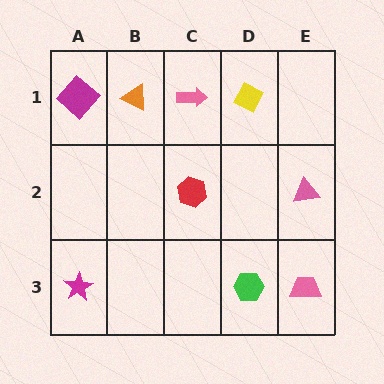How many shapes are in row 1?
4 shapes.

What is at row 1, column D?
A yellow diamond.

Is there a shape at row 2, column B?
No, that cell is empty.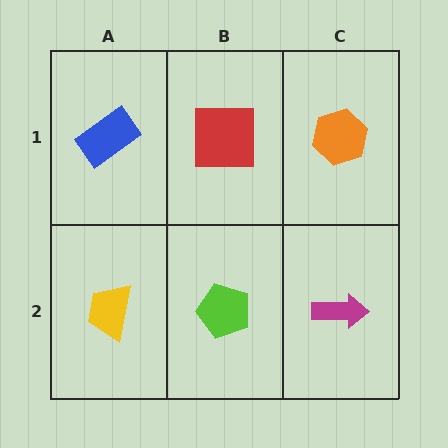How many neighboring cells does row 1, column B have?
3.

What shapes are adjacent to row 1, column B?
A lime pentagon (row 2, column B), a blue rectangle (row 1, column A), an orange hexagon (row 1, column C).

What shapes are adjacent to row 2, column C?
An orange hexagon (row 1, column C), a lime pentagon (row 2, column B).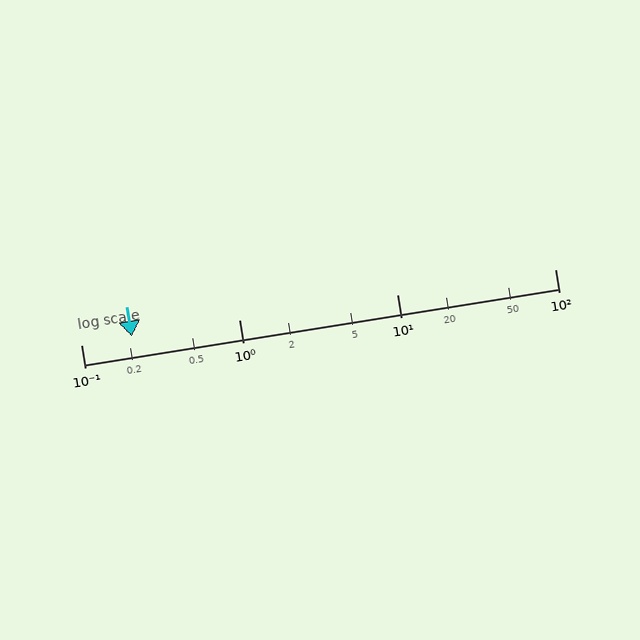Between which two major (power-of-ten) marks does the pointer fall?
The pointer is between 0.1 and 1.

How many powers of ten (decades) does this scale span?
The scale spans 3 decades, from 0.1 to 100.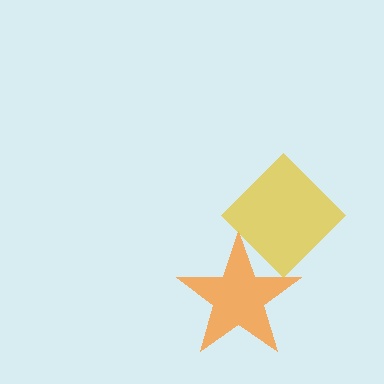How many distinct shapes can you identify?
There are 2 distinct shapes: an orange star, a yellow diamond.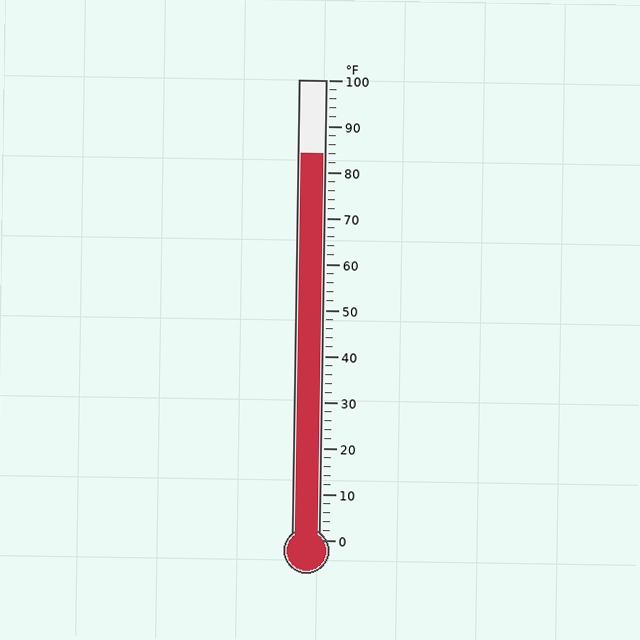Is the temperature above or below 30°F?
The temperature is above 30°F.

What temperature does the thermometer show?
The thermometer shows approximately 84°F.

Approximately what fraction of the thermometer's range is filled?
The thermometer is filled to approximately 85% of its range.